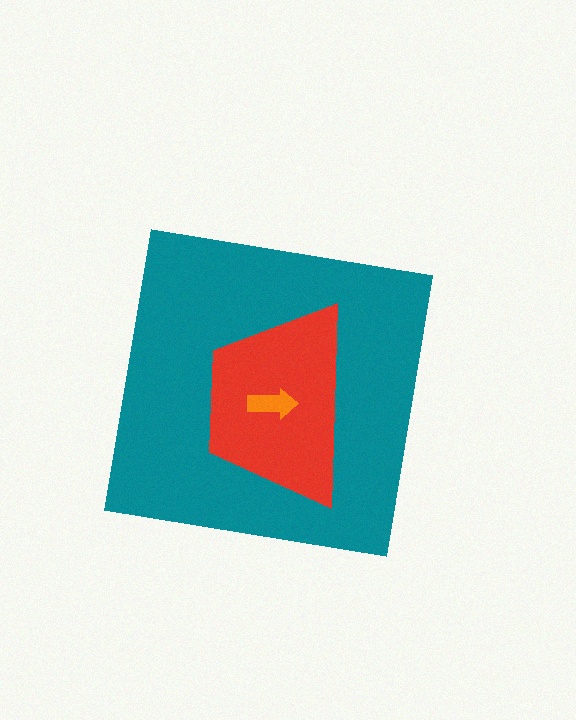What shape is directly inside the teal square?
The red trapezoid.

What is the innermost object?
The orange arrow.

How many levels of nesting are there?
3.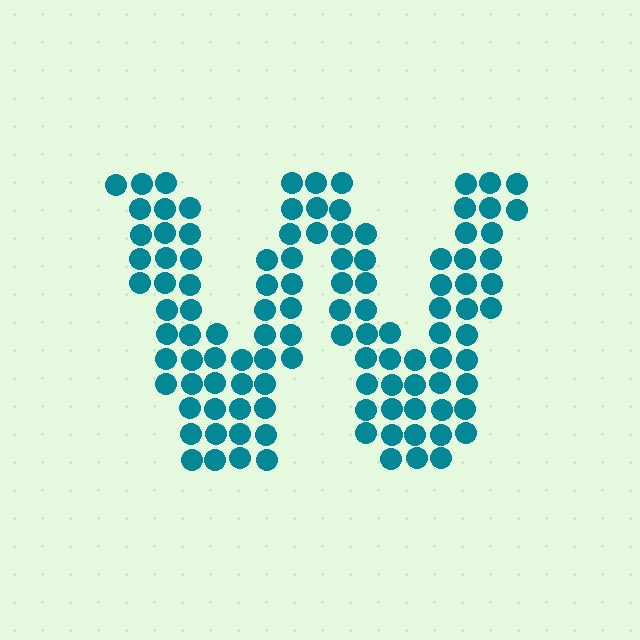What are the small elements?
The small elements are circles.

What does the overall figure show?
The overall figure shows the letter W.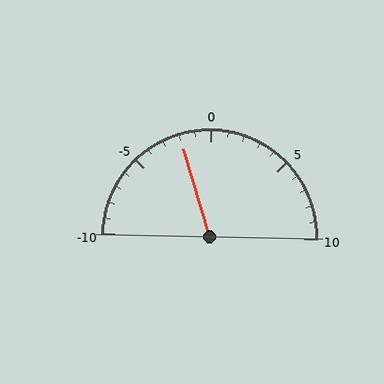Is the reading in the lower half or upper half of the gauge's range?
The reading is in the lower half of the range (-10 to 10).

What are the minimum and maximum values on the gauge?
The gauge ranges from -10 to 10.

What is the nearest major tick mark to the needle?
The nearest major tick mark is 0.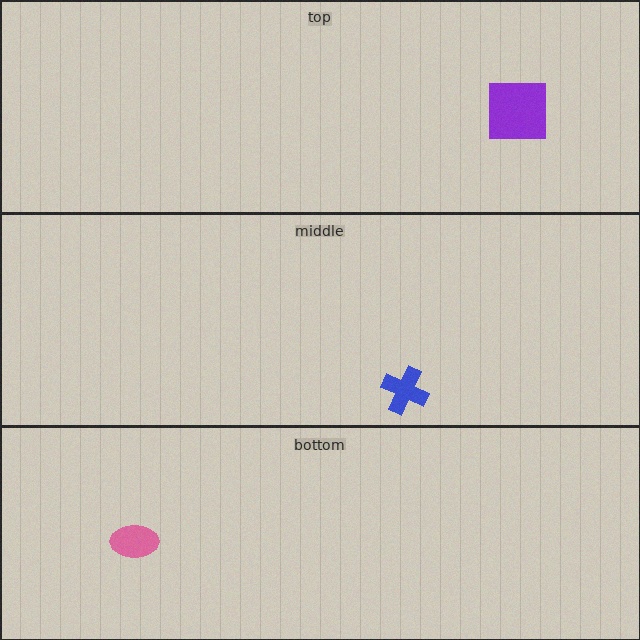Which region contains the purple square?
The top region.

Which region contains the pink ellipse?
The bottom region.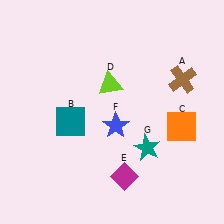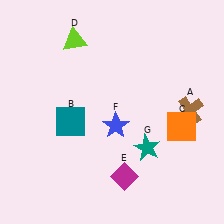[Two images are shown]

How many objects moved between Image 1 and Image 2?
2 objects moved between the two images.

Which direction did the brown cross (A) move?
The brown cross (A) moved down.